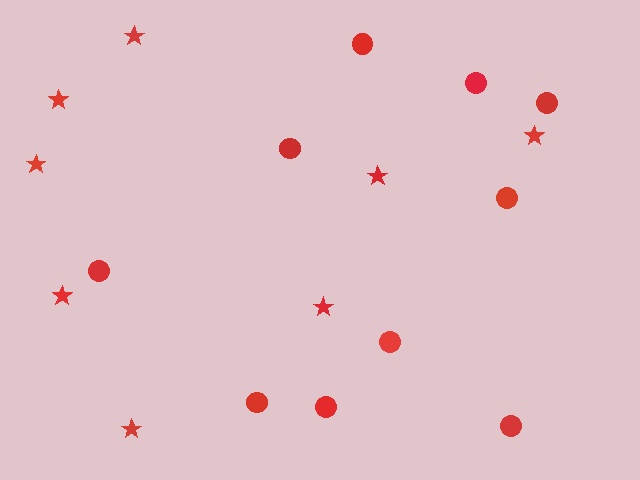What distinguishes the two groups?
There are 2 groups: one group of stars (8) and one group of circles (10).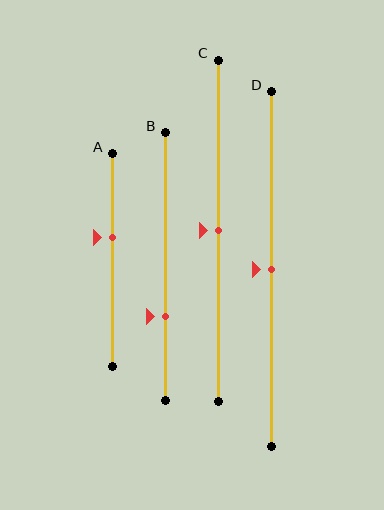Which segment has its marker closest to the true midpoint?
Segment C has its marker closest to the true midpoint.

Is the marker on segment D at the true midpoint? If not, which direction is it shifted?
Yes, the marker on segment D is at the true midpoint.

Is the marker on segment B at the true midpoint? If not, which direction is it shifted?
No, the marker on segment B is shifted downward by about 19% of the segment length.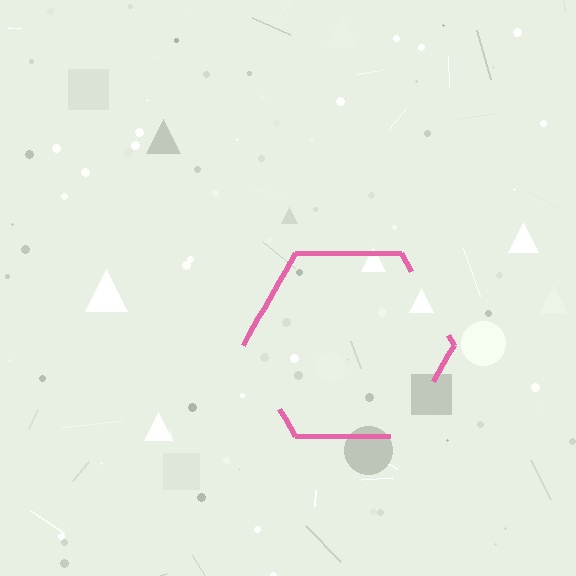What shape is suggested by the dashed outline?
The dashed outline suggests a hexagon.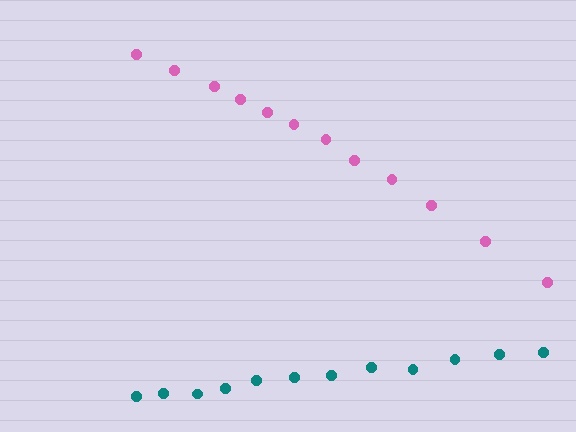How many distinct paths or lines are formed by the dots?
There are 2 distinct paths.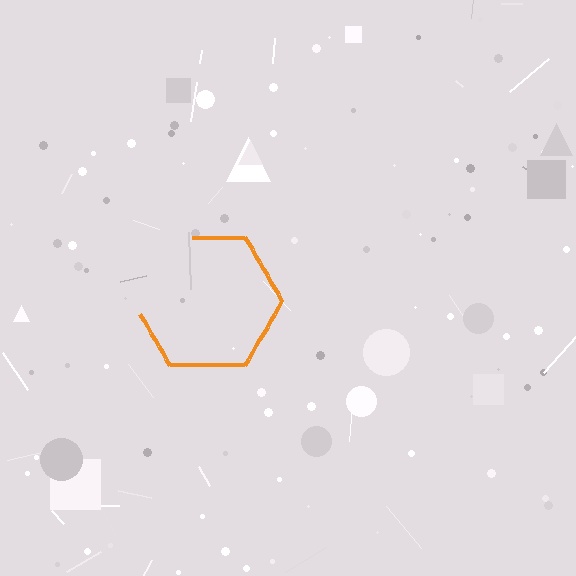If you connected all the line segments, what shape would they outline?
They would outline a hexagon.